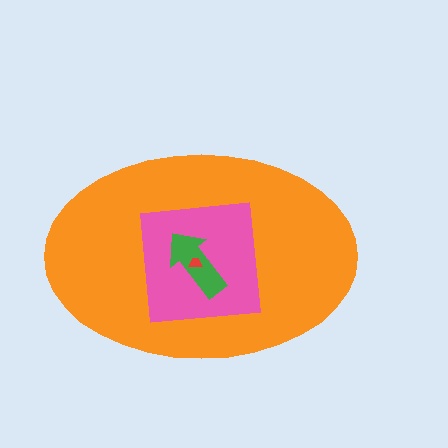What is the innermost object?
The red trapezoid.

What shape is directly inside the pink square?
The green arrow.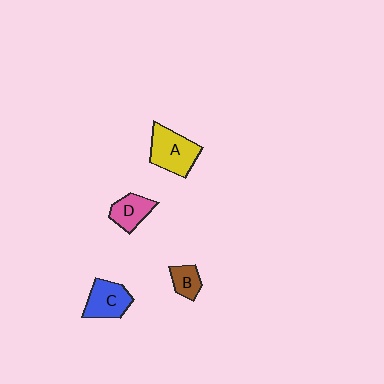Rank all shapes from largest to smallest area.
From largest to smallest: A (yellow), C (blue), D (pink), B (brown).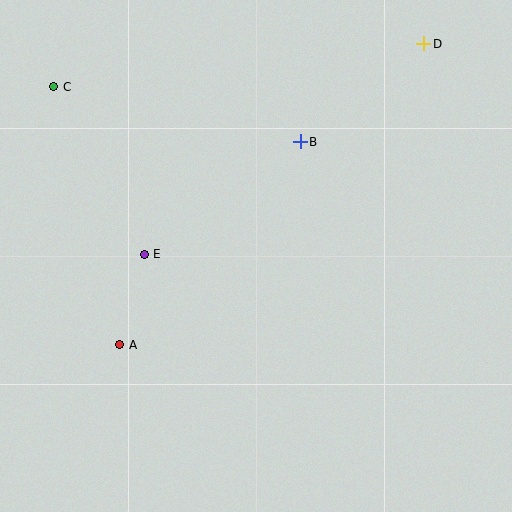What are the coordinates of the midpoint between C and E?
The midpoint between C and E is at (99, 170).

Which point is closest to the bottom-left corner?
Point A is closest to the bottom-left corner.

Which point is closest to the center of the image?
Point E at (144, 254) is closest to the center.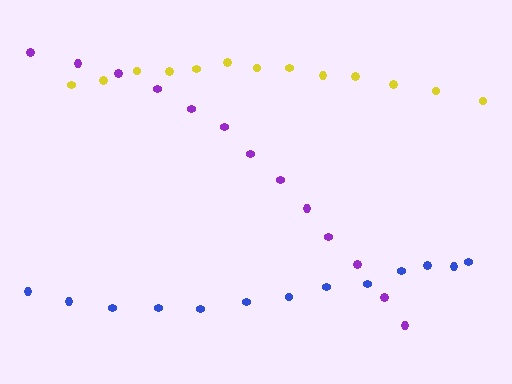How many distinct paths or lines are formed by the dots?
There are 3 distinct paths.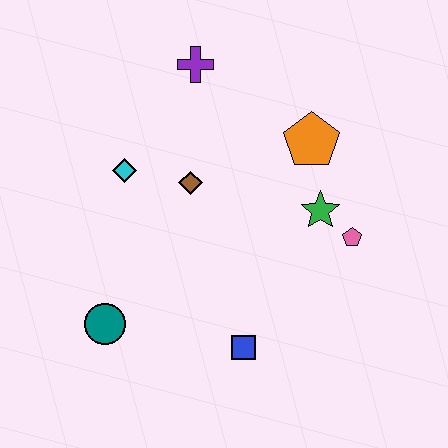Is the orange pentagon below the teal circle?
No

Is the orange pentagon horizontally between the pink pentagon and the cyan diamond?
Yes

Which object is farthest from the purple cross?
The blue square is farthest from the purple cross.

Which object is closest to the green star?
The pink pentagon is closest to the green star.